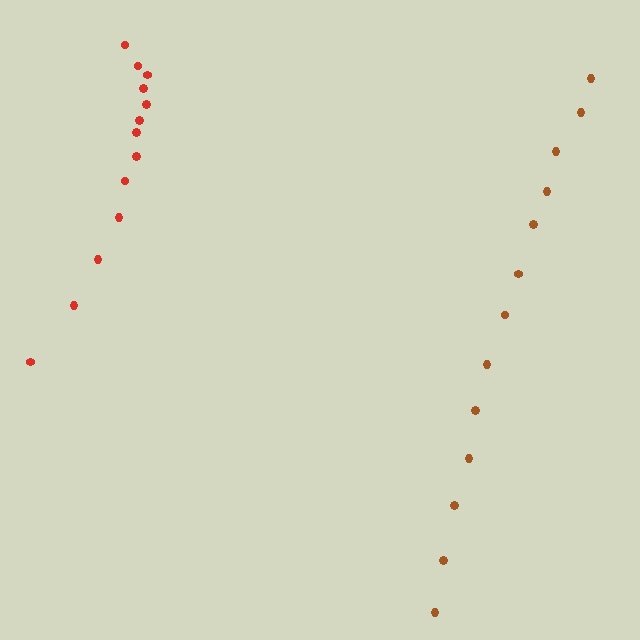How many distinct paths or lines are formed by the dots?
There are 2 distinct paths.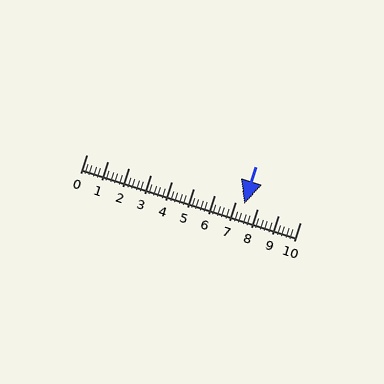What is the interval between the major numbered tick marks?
The major tick marks are spaced 1 units apart.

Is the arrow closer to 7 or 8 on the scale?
The arrow is closer to 7.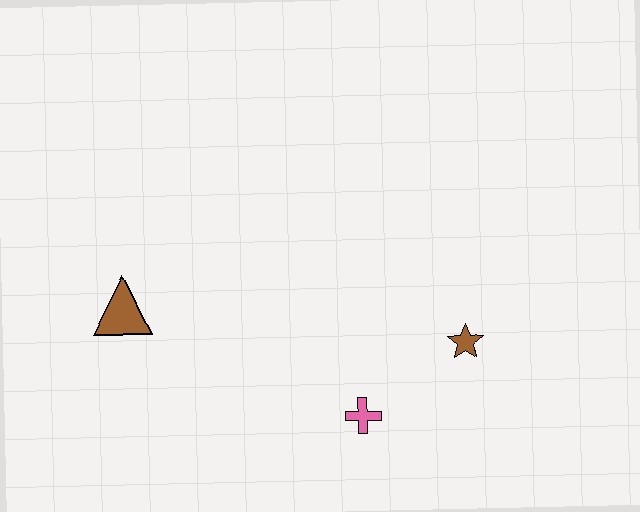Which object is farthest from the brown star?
The brown triangle is farthest from the brown star.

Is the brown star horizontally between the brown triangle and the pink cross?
No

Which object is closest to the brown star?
The pink cross is closest to the brown star.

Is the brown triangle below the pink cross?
No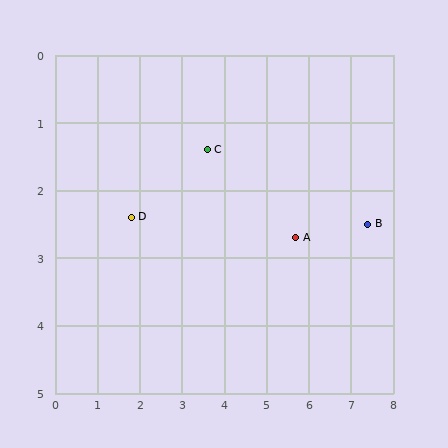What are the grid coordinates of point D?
Point D is at approximately (1.8, 2.4).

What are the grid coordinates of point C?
Point C is at approximately (3.6, 1.4).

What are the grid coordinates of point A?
Point A is at approximately (5.7, 2.7).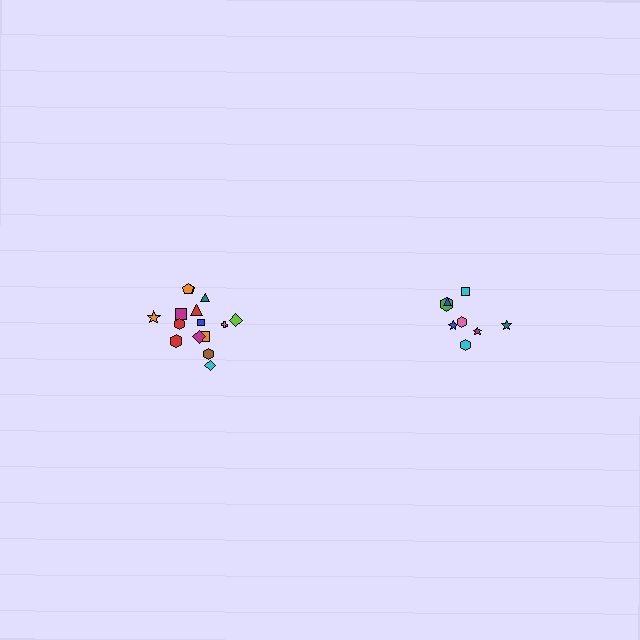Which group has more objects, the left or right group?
The left group.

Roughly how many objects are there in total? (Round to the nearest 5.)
Roughly 25 objects in total.